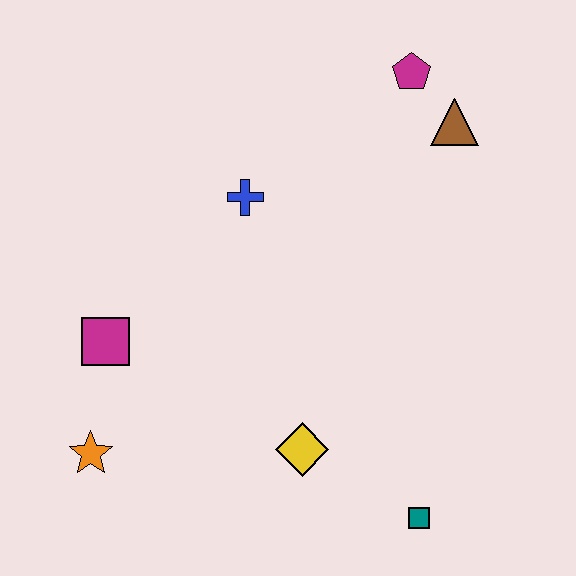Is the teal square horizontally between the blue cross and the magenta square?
No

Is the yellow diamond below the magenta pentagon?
Yes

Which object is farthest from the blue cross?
The teal square is farthest from the blue cross.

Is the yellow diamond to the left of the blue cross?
No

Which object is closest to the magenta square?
The orange star is closest to the magenta square.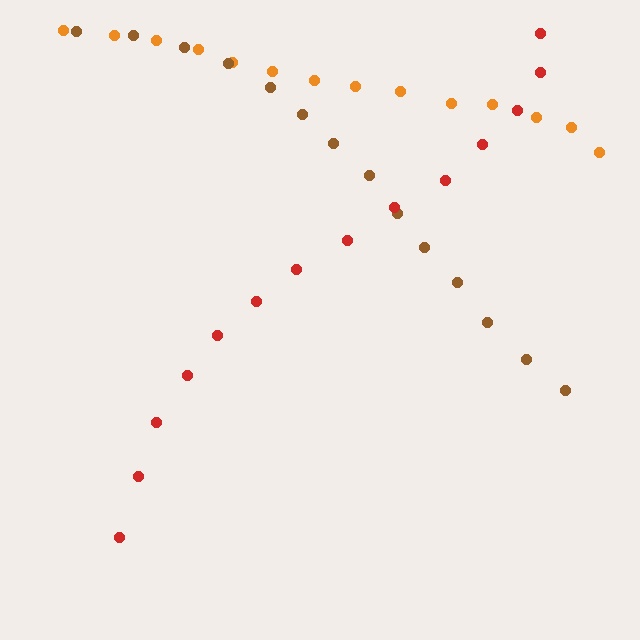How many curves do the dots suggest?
There are 3 distinct paths.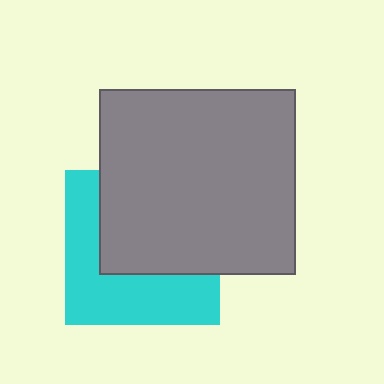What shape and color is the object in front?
The object in front is a gray rectangle.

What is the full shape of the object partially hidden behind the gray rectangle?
The partially hidden object is a cyan square.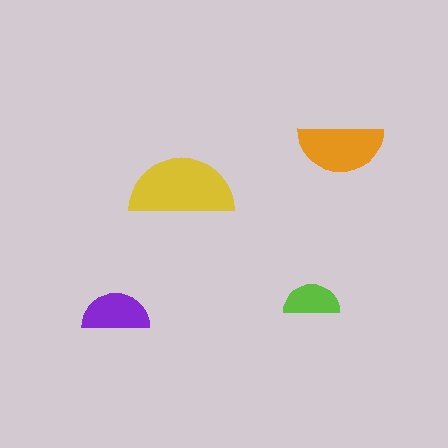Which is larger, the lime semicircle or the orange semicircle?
The orange one.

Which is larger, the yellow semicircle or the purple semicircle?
The yellow one.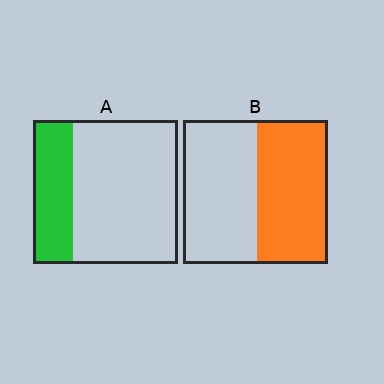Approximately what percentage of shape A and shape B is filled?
A is approximately 30% and B is approximately 50%.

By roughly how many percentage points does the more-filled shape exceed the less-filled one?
By roughly 20 percentage points (B over A).